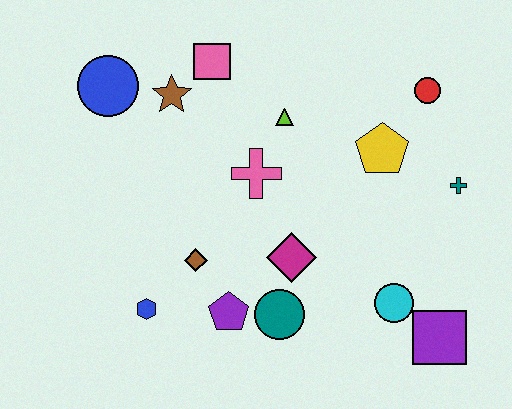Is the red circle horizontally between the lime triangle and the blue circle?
No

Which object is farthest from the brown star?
The purple square is farthest from the brown star.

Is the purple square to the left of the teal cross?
Yes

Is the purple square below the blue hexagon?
Yes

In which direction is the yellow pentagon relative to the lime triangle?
The yellow pentagon is to the right of the lime triangle.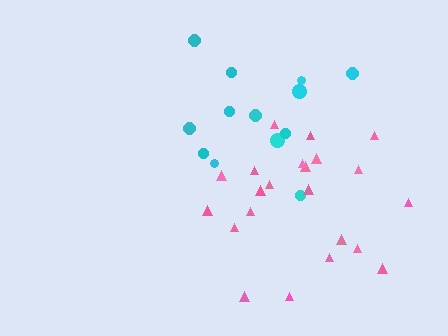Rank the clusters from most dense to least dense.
pink, cyan.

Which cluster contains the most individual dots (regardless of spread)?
Pink (22).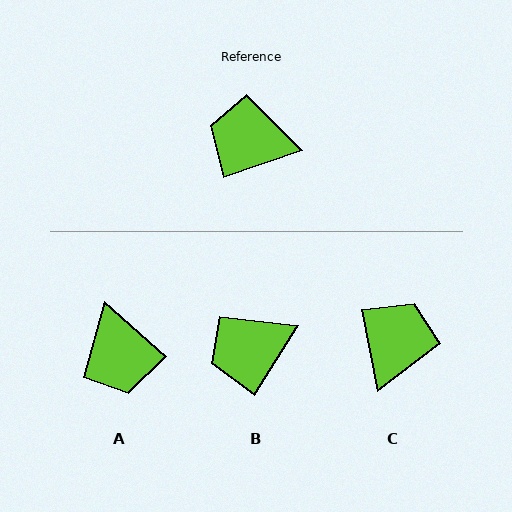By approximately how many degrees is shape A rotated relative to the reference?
Approximately 120 degrees counter-clockwise.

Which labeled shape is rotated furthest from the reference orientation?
A, about 120 degrees away.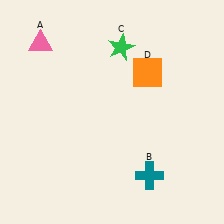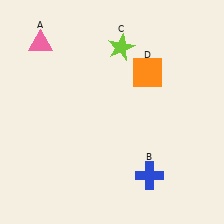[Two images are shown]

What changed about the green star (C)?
In Image 1, C is green. In Image 2, it changed to lime.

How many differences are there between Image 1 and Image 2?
There are 2 differences between the two images.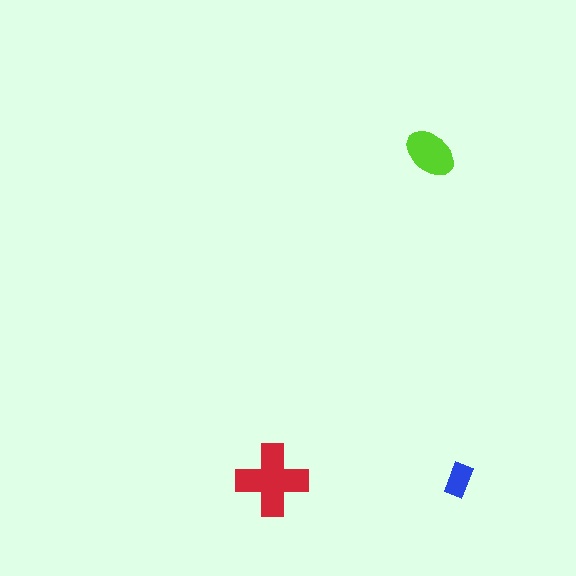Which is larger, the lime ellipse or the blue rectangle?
The lime ellipse.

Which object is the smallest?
The blue rectangle.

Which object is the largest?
The red cross.